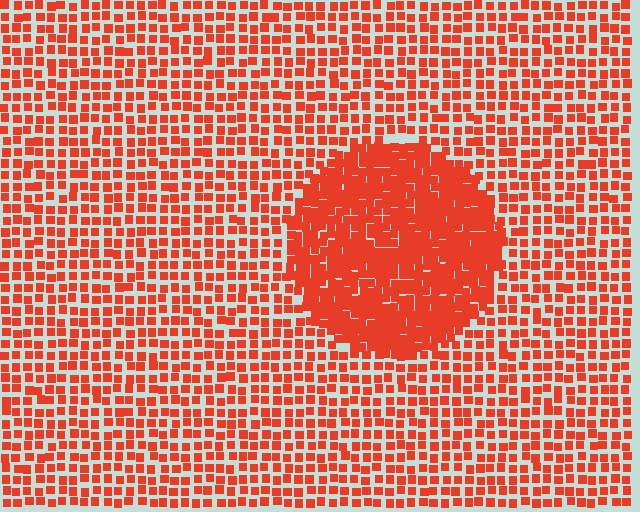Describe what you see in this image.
The image contains small red elements arranged at two different densities. A circle-shaped region is visible where the elements are more densely packed than the surrounding area.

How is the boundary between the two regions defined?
The boundary is defined by a change in element density (approximately 2.0x ratio). All elements are the same color, size, and shape.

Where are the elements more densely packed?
The elements are more densely packed inside the circle boundary.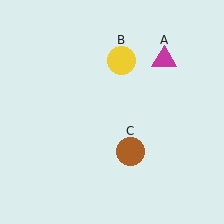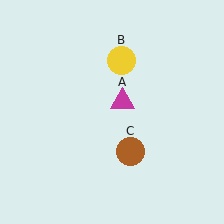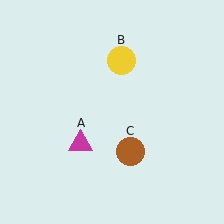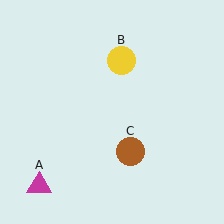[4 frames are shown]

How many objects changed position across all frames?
1 object changed position: magenta triangle (object A).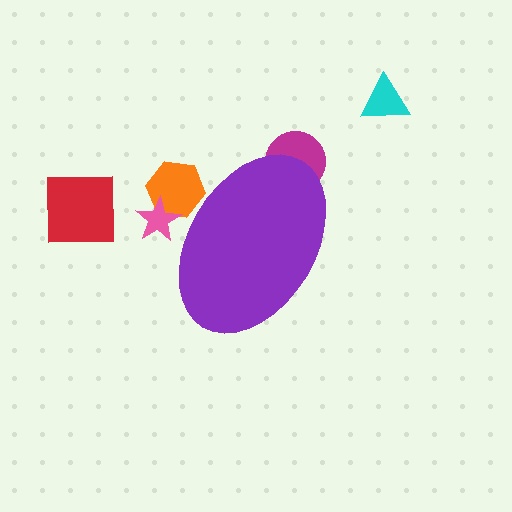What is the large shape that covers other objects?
A purple ellipse.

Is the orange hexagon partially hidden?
Yes, the orange hexagon is partially hidden behind the purple ellipse.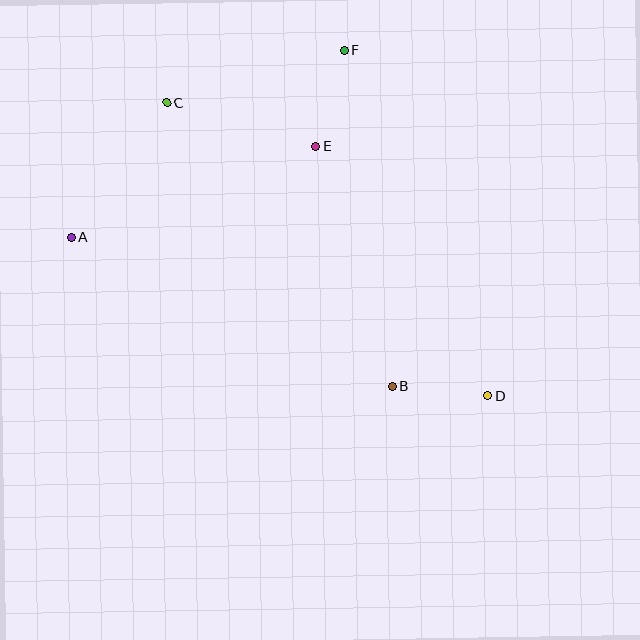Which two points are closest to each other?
Points B and D are closest to each other.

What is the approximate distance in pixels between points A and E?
The distance between A and E is approximately 261 pixels.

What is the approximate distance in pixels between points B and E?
The distance between B and E is approximately 252 pixels.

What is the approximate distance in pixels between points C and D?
The distance between C and D is approximately 435 pixels.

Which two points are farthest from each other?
Points A and D are farthest from each other.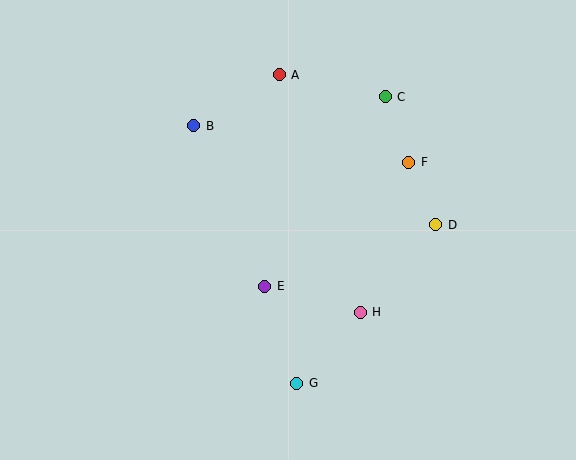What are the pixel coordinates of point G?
Point G is at (297, 383).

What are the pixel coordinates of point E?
Point E is at (265, 286).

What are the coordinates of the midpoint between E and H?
The midpoint between E and H is at (312, 299).